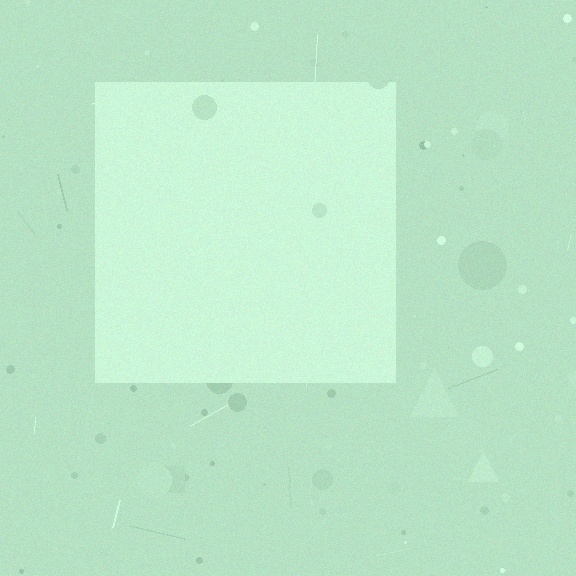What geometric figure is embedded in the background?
A square is embedded in the background.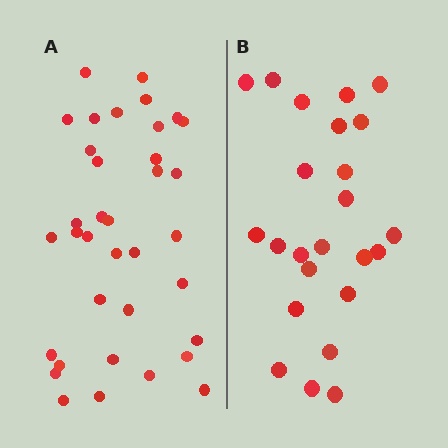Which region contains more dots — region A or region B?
Region A (the left region) has more dots.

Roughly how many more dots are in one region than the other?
Region A has roughly 12 or so more dots than region B.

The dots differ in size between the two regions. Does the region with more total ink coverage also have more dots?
No. Region B has more total ink coverage because its dots are larger, but region A actually contains more individual dots. Total area can be misleading — the number of items is what matters here.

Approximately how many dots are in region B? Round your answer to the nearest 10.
About 20 dots. (The exact count is 24, which rounds to 20.)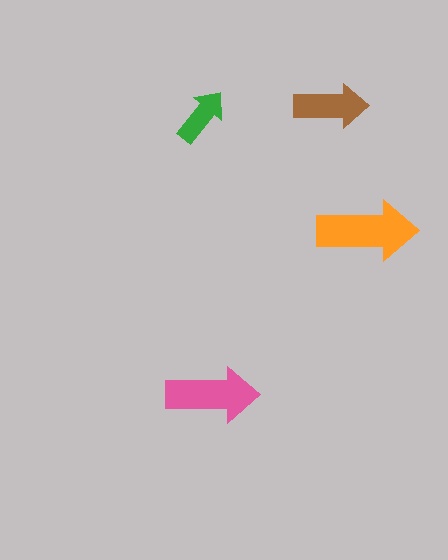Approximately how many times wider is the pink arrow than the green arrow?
About 1.5 times wider.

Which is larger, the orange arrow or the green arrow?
The orange one.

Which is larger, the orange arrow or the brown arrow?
The orange one.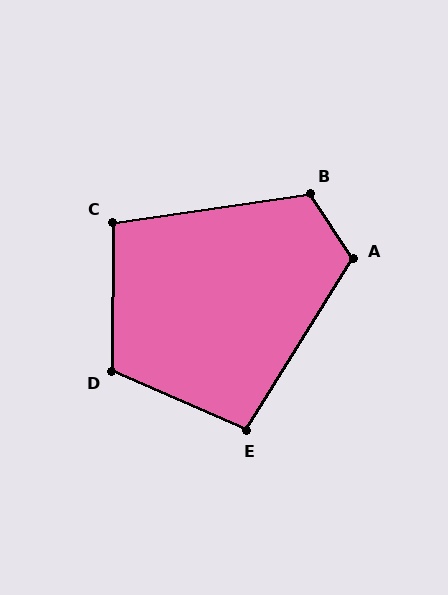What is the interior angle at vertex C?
Approximately 98 degrees (obtuse).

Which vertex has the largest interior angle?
B, at approximately 115 degrees.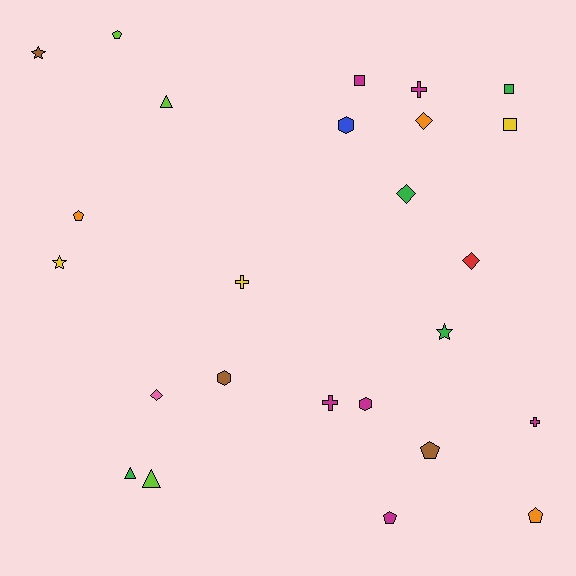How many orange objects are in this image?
There are 3 orange objects.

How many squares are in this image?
There are 3 squares.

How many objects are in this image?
There are 25 objects.